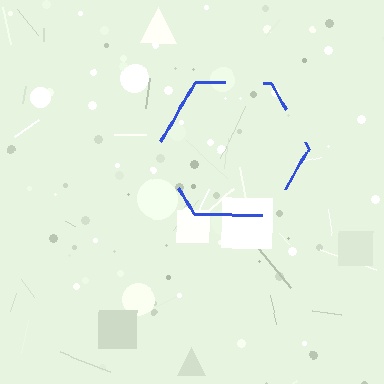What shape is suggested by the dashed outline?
The dashed outline suggests a hexagon.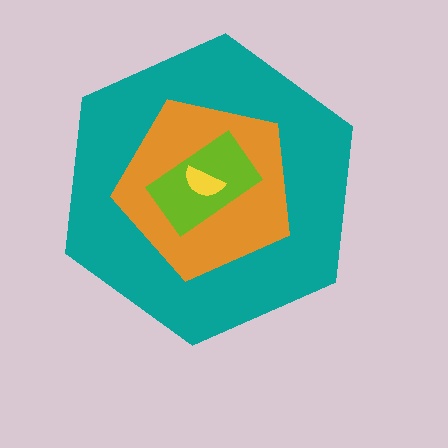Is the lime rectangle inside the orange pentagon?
Yes.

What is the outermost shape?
The teal hexagon.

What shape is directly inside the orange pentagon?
The lime rectangle.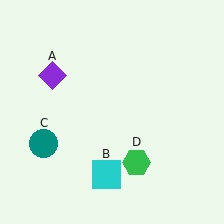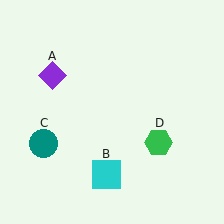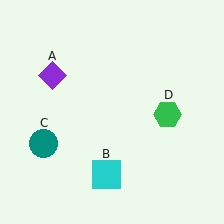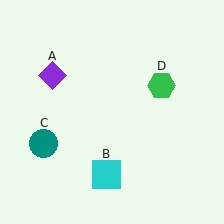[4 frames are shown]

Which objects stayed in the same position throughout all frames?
Purple diamond (object A) and cyan square (object B) and teal circle (object C) remained stationary.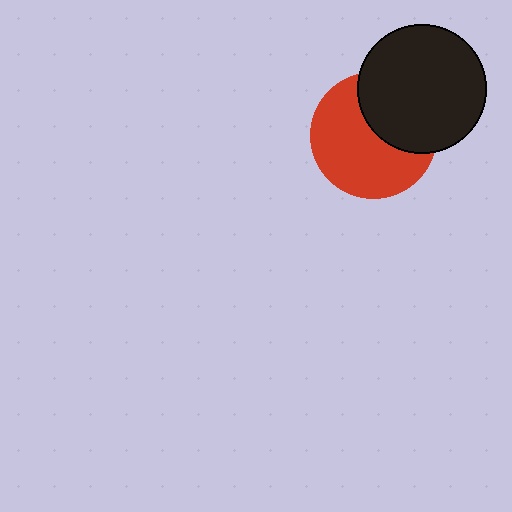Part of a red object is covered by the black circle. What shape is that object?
It is a circle.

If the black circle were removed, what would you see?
You would see the complete red circle.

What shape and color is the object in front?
The object in front is a black circle.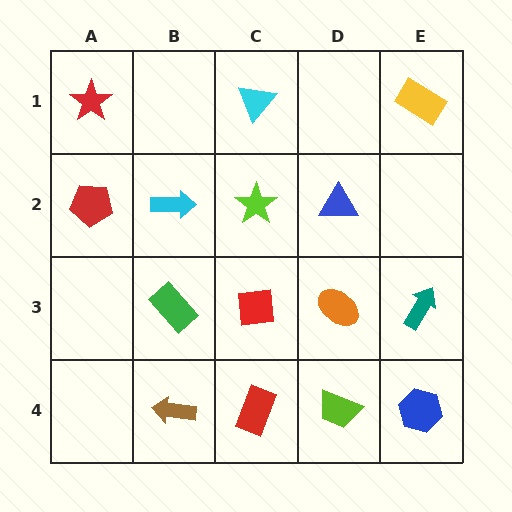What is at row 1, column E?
A yellow rectangle.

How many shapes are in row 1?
3 shapes.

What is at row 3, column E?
A teal arrow.